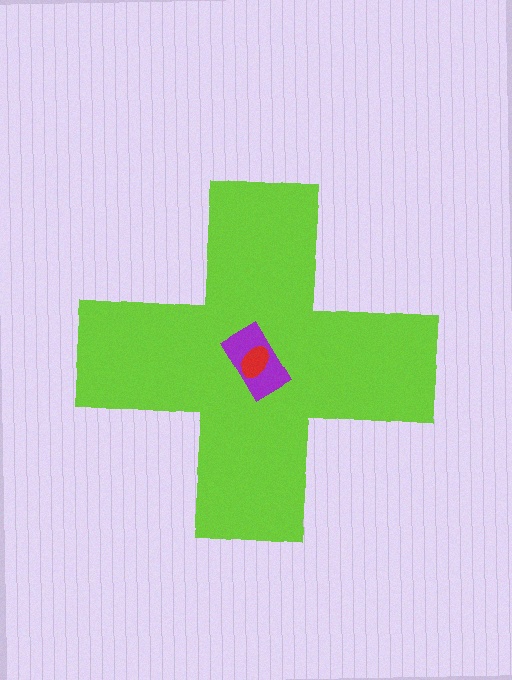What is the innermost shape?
The red ellipse.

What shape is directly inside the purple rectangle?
The red ellipse.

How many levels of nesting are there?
3.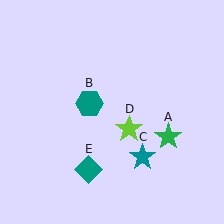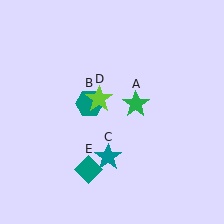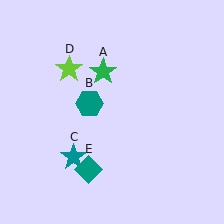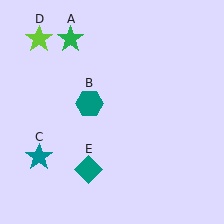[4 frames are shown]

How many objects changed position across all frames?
3 objects changed position: green star (object A), teal star (object C), lime star (object D).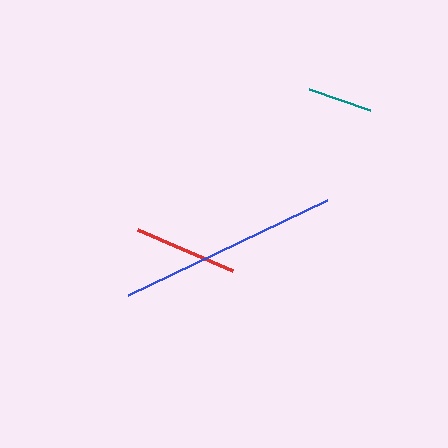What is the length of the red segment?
The red segment is approximately 103 pixels long.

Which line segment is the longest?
The blue line is the longest at approximately 220 pixels.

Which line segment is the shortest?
The teal line is the shortest at approximately 64 pixels.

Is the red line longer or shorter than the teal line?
The red line is longer than the teal line.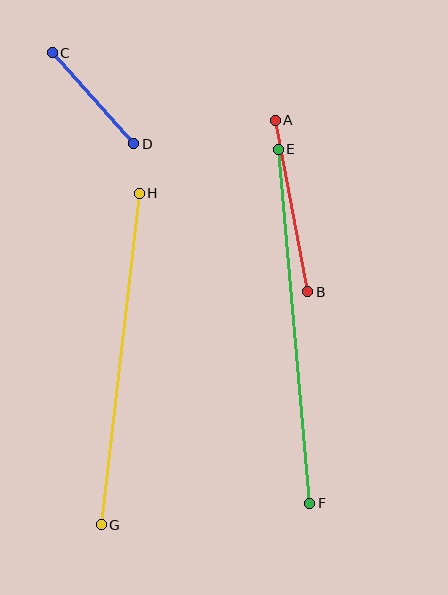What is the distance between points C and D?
The distance is approximately 122 pixels.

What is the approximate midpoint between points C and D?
The midpoint is at approximately (93, 98) pixels.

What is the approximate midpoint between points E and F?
The midpoint is at approximately (294, 326) pixels.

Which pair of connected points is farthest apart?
Points E and F are farthest apart.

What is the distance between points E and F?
The distance is approximately 355 pixels.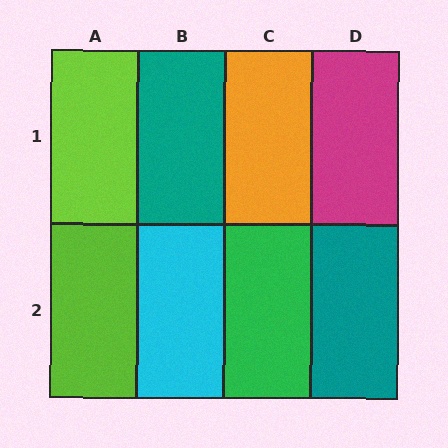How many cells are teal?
2 cells are teal.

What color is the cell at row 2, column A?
Lime.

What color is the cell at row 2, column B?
Cyan.